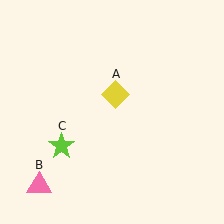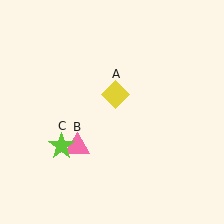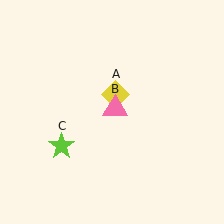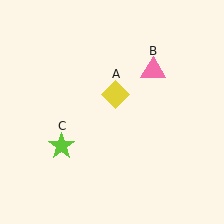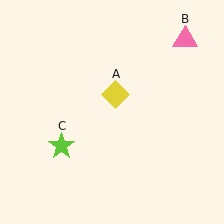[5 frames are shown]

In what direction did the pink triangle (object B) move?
The pink triangle (object B) moved up and to the right.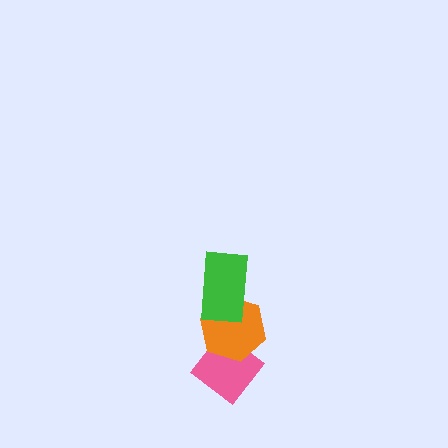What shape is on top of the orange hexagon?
The green rectangle is on top of the orange hexagon.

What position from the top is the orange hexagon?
The orange hexagon is 2nd from the top.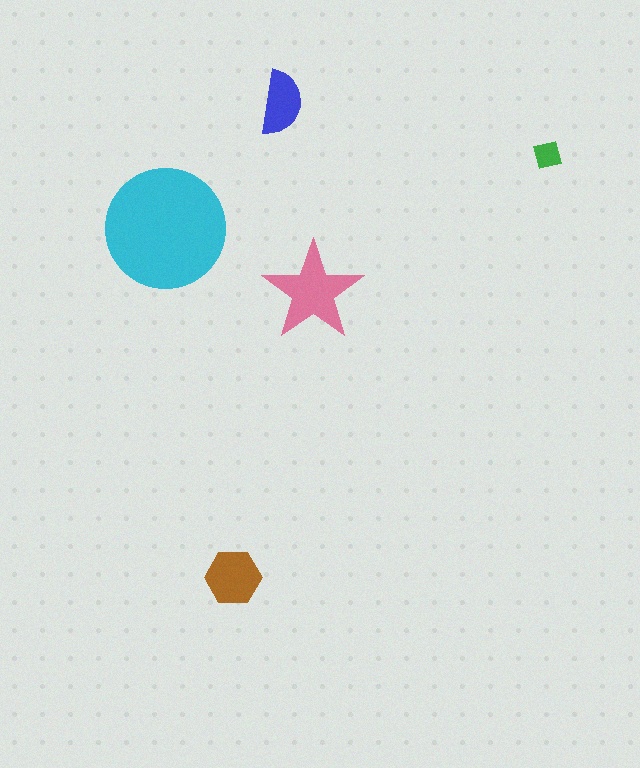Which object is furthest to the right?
The green square is rightmost.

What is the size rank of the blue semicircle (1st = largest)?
4th.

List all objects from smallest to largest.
The green square, the blue semicircle, the brown hexagon, the pink star, the cyan circle.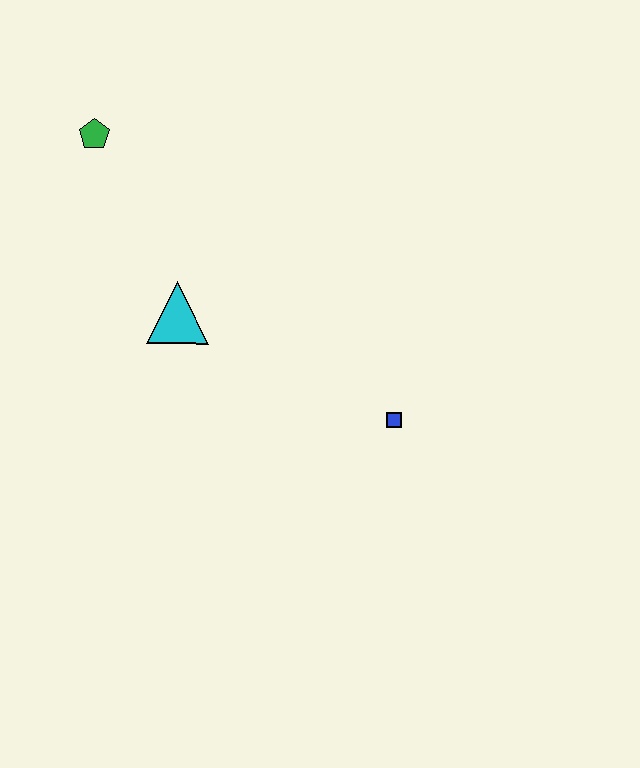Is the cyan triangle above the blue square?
Yes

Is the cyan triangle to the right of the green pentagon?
Yes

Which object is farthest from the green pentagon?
The blue square is farthest from the green pentagon.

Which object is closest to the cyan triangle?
The green pentagon is closest to the cyan triangle.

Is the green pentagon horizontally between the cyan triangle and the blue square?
No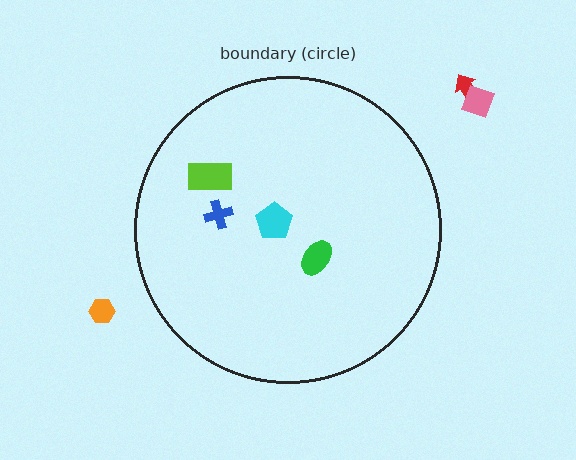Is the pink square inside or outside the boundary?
Outside.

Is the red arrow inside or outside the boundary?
Outside.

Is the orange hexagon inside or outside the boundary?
Outside.